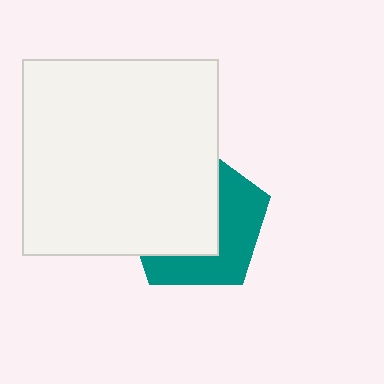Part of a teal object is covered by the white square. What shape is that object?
It is a pentagon.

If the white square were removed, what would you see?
You would see the complete teal pentagon.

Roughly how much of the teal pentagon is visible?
A small part of it is visible (roughly 44%).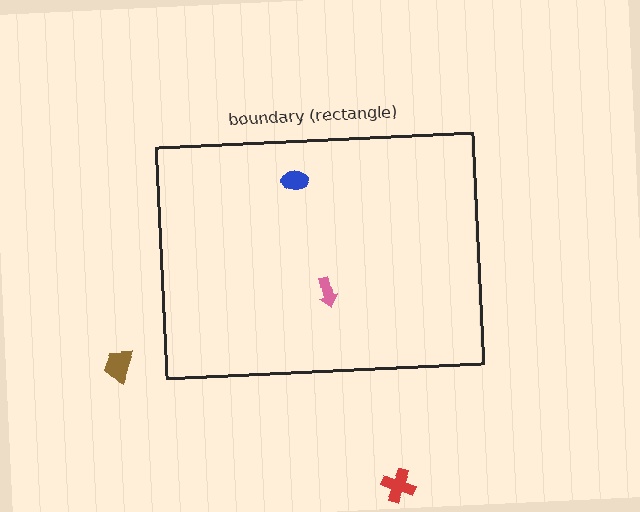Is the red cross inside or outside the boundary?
Outside.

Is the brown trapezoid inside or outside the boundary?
Outside.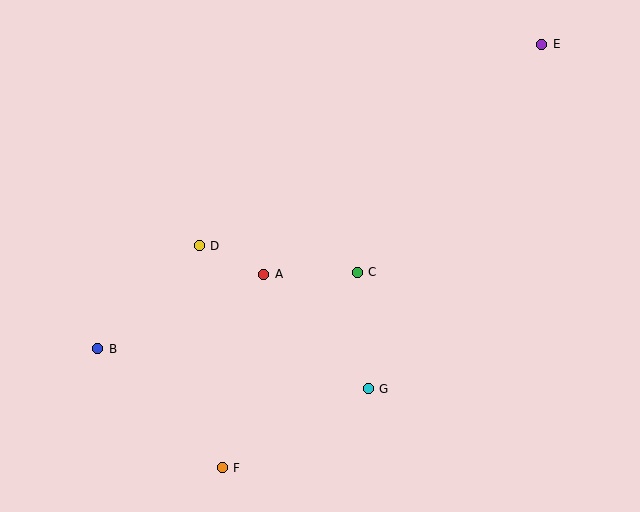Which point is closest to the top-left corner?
Point D is closest to the top-left corner.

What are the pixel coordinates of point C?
Point C is at (357, 272).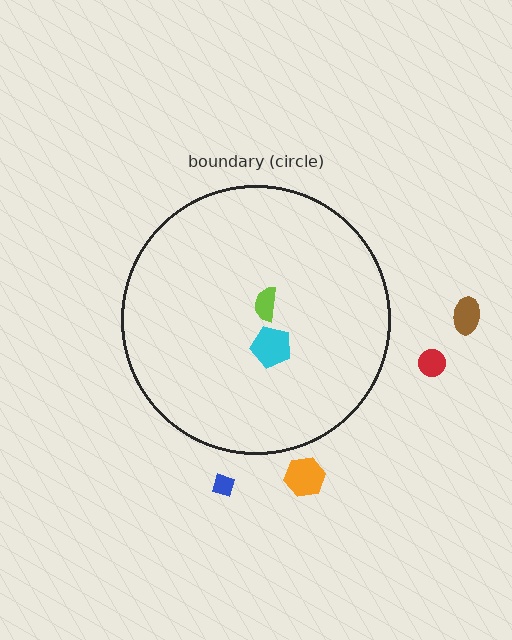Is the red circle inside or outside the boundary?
Outside.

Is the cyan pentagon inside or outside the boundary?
Inside.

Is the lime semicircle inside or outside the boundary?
Inside.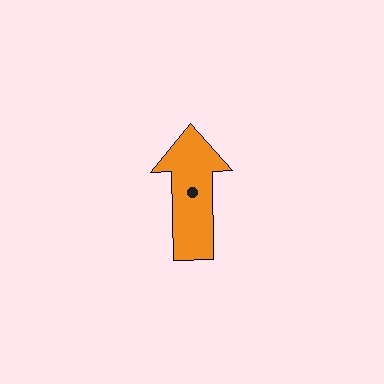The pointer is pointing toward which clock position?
Roughly 12 o'clock.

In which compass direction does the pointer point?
North.